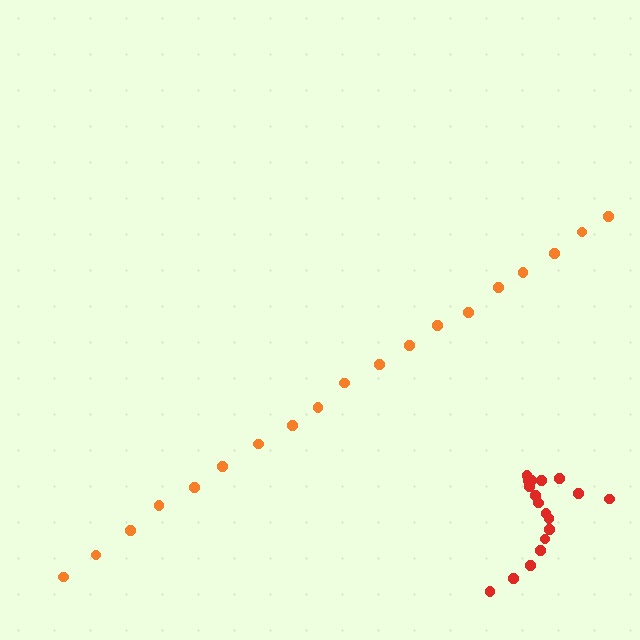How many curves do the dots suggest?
There are 2 distinct paths.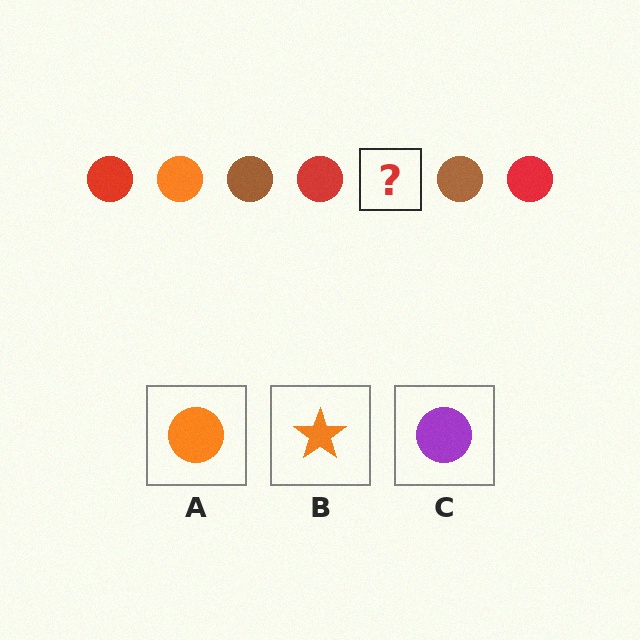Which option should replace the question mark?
Option A.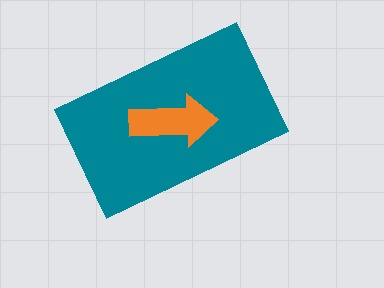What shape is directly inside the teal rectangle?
The orange arrow.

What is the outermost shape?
The teal rectangle.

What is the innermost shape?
The orange arrow.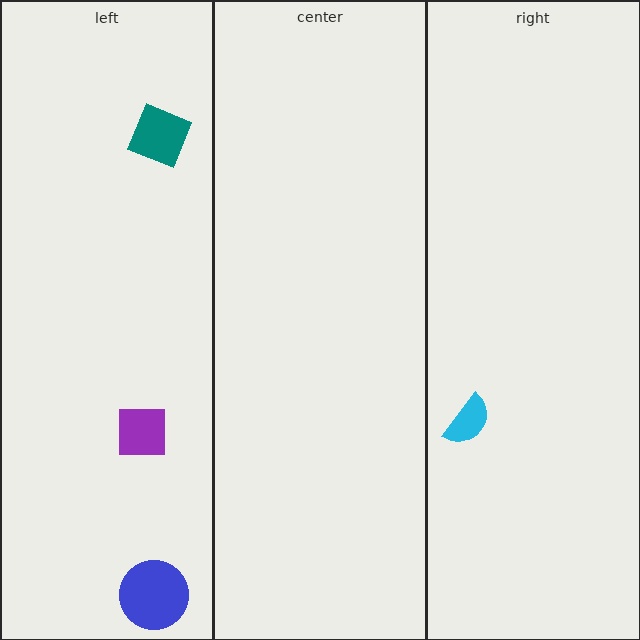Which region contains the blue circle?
The left region.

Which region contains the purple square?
The left region.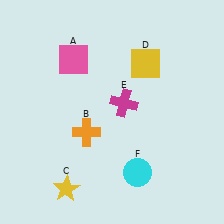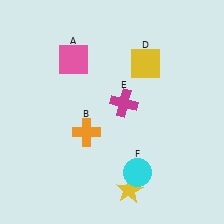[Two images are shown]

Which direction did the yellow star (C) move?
The yellow star (C) moved right.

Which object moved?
The yellow star (C) moved right.